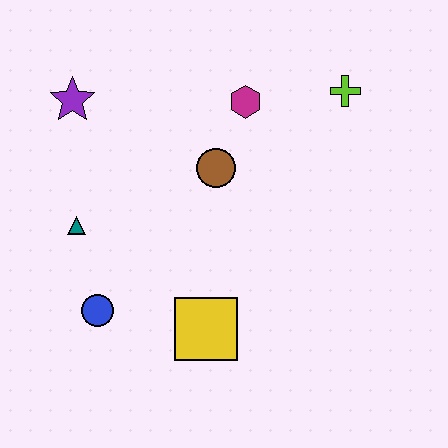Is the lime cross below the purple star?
No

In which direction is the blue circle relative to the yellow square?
The blue circle is to the left of the yellow square.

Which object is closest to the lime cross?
The magenta hexagon is closest to the lime cross.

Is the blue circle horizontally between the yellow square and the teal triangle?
Yes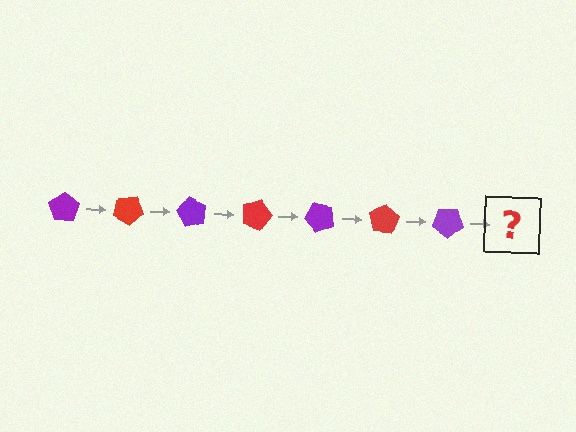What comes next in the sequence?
The next element should be a red pentagon, rotated 210 degrees from the start.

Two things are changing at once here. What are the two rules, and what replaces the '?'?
The two rules are that it rotates 30 degrees each step and the color cycles through purple and red. The '?' should be a red pentagon, rotated 210 degrees from the start.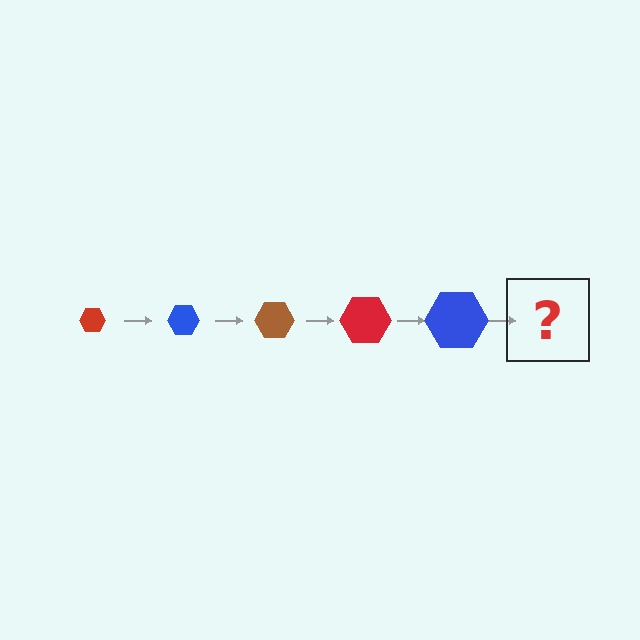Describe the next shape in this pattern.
It should be a brown hexagon, larger than the previous one.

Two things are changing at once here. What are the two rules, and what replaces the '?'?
The two rules are that the hexagon grows larger each step and the color cycles through red, blue, and brown. The '?' should be a brown hexagon, larger than the previous one.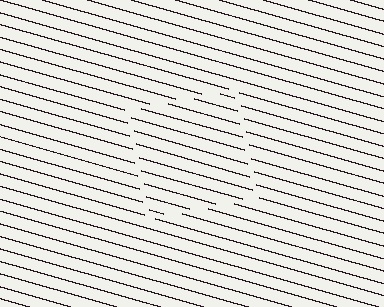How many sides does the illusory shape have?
4 sides — the line-ends trace a square.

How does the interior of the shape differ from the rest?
The interior of the shape contains the same grating, shifted by half a period — the contour is defined by the phase discontinuity where line-ends from the inner and outer gratings abut.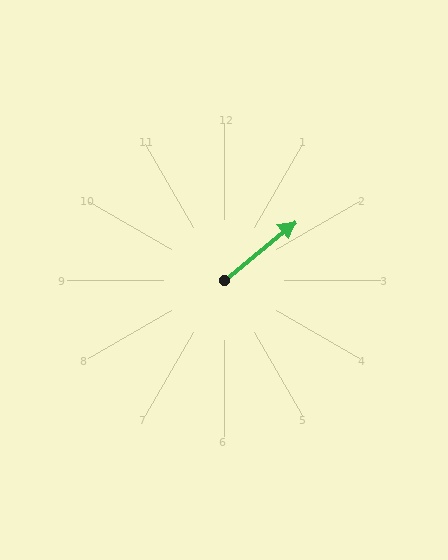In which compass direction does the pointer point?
Northeast.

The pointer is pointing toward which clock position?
Roughly 2 o'clock.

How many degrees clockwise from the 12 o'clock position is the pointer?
Approximately 51 degrees.